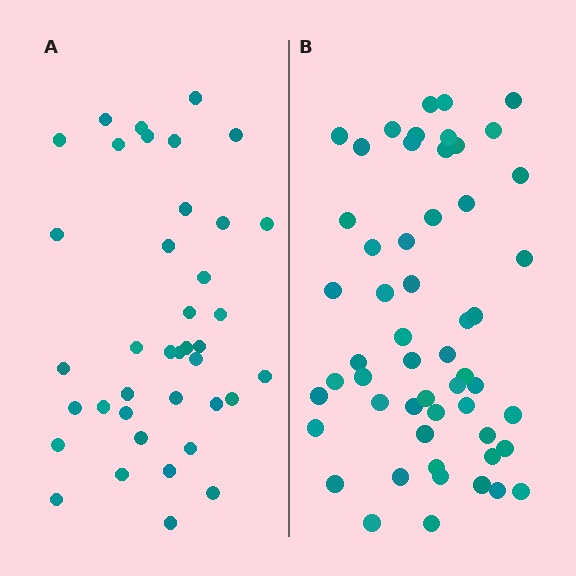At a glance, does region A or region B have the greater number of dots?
Region B (the right region) has more dots.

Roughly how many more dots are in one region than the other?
Region B has approximately 15 more dots than region A.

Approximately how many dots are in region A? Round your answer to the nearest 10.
About 40 dots. (The exact count is 39, which rounds to 40.)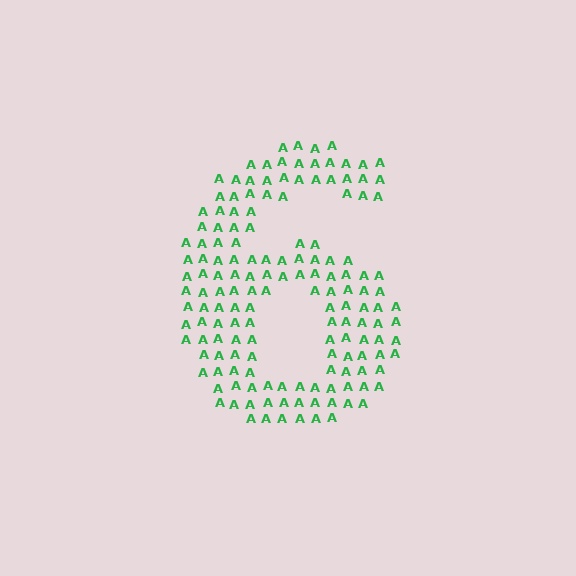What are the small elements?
The small elements are letter A's.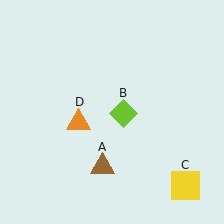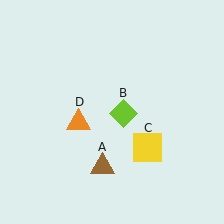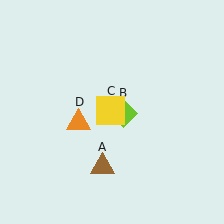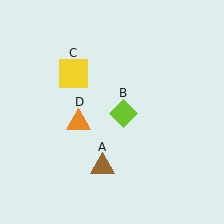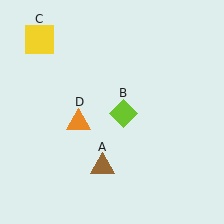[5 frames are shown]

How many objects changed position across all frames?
1 object changed position: yellow square (object C).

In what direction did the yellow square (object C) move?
The yellow square (object C) moved up and to the left.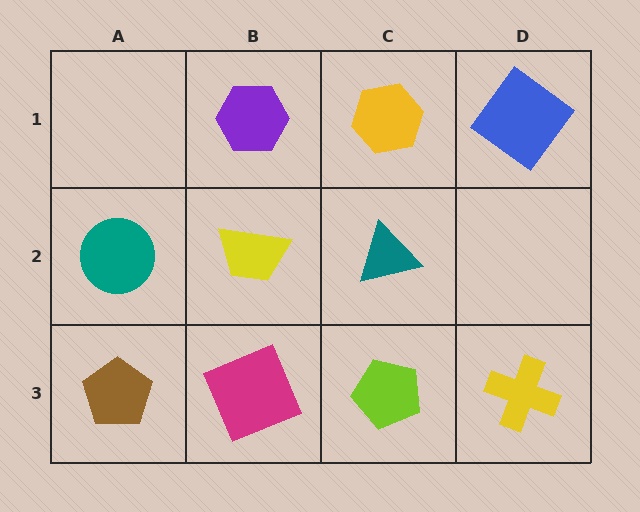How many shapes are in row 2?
3 shapes.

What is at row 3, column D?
A yellow cross.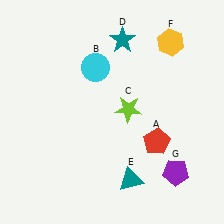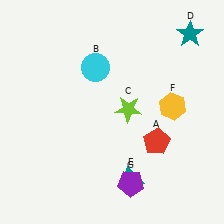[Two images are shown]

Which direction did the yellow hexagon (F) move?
The yellow hexagon (F) moved down.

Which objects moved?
The objects that moved are: the teal star (D), the yellow hexagon (F), the purple pentagon (G).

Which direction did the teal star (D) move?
The teal star (D) moved right.